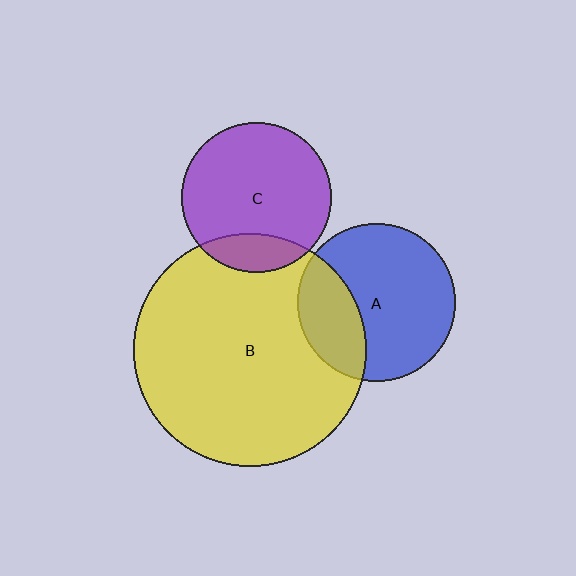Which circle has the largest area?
Circle B (yellow).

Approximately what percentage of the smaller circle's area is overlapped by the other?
Approximately 30%.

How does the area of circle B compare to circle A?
Approximately 2.2 times.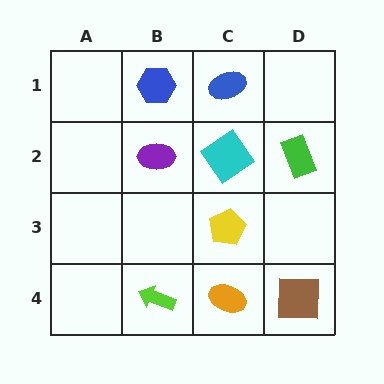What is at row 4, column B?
A lime arrow.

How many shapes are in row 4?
3 shapes.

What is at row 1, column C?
A blue ellipse.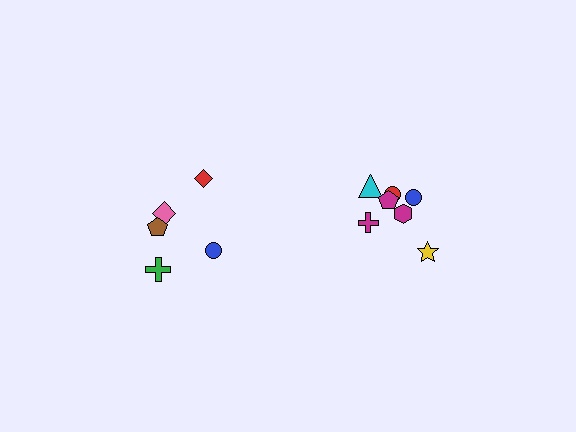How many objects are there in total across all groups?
There are 12 objects.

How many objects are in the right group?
There are 7 objects.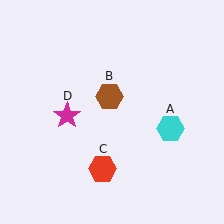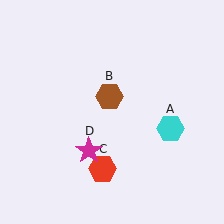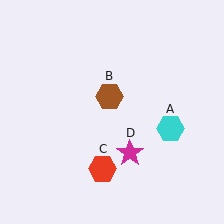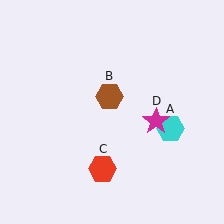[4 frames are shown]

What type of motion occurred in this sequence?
The magenta star (object D) rotated counterclockwise around the center of the scene.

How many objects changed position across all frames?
1 object changed position: magenta star (object D).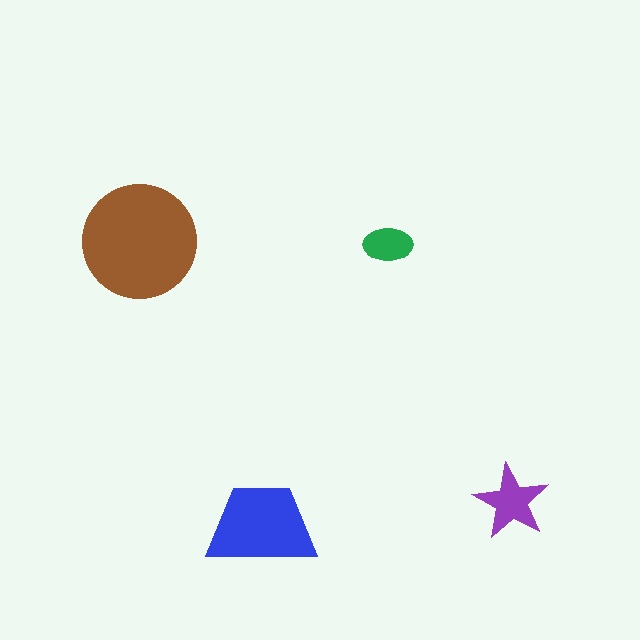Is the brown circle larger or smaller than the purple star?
Larger.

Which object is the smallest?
The green ellipse.